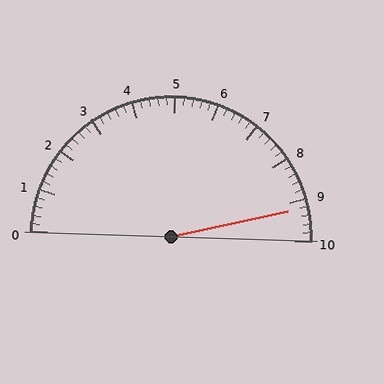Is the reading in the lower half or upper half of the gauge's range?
The reading is in the upper half of the range (0 to 10).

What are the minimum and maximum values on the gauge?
The gauge ranges from 0 to 10.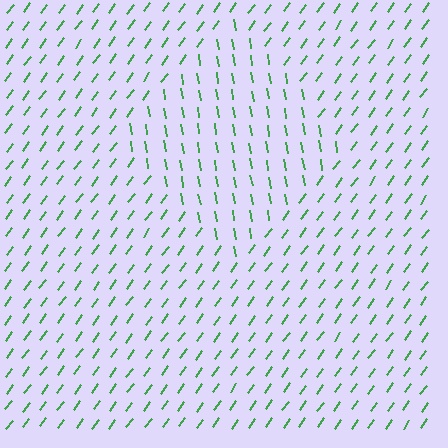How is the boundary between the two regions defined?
The boundary is defined purely by a change in line orientation (approximately 45 degrees difference). All lines are the same color and thickness.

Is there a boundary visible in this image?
Yes, there is a texture boundary formed by a change in line orientation.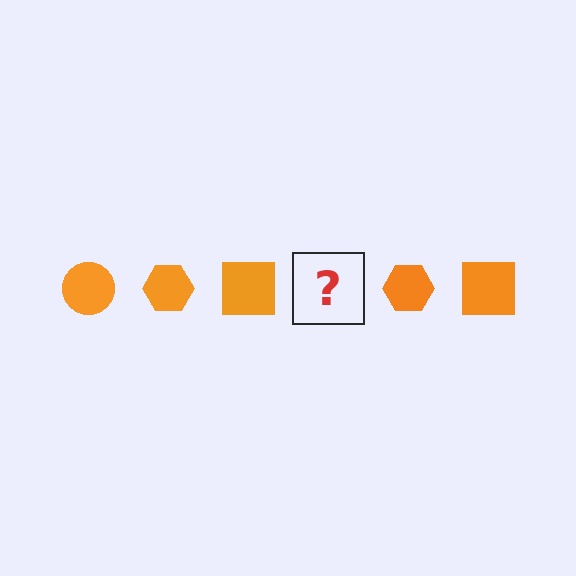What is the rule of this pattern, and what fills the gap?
The rule is that the pattern cycles through circle, hexagon, square shapes in orange. The gap should be filled with an orange circle.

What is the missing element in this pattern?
The missing element is an orange circle.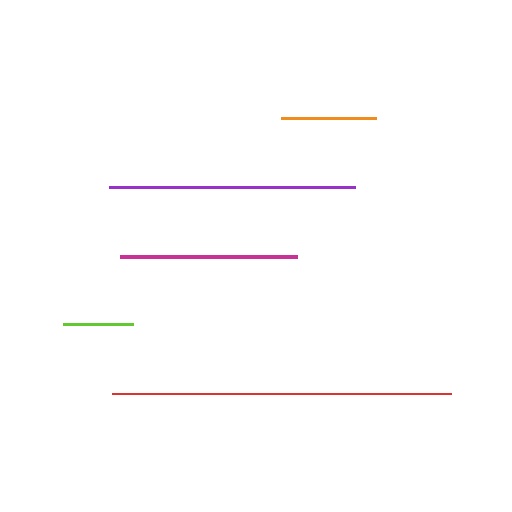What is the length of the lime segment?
The lime segment is approximately 70 pixels long.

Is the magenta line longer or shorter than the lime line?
The magenta line is longer than the lime line.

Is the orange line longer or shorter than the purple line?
The purple line is longer than the orange line.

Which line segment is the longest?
The red line is the longest at approximately 339 pixels.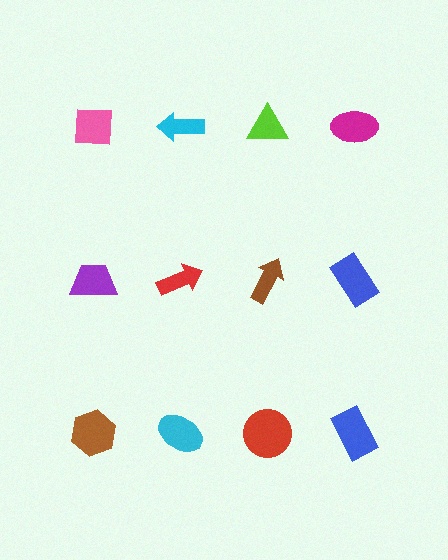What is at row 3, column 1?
A brown hexagon.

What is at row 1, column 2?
A cyan arrow.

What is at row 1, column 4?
A magenta ellipse.